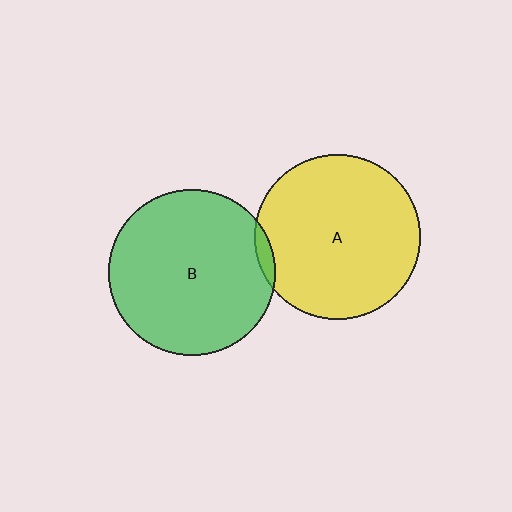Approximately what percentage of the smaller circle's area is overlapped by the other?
Approximately 5%.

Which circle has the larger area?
Circle B (green).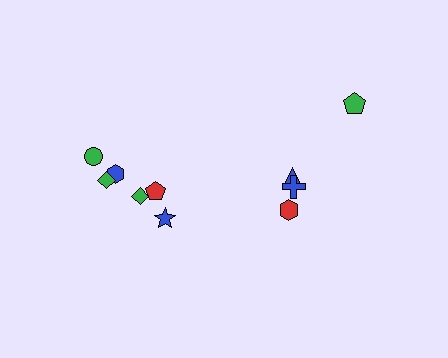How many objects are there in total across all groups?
There are 10 objects.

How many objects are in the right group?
There are 4 objects.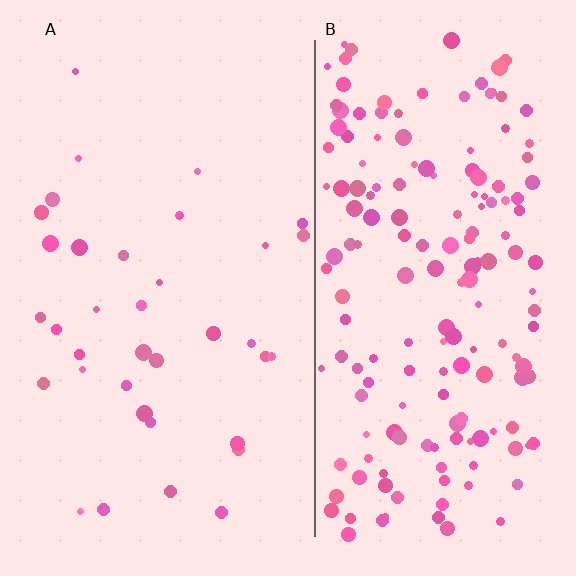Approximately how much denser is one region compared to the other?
Approximately 4.9× — region B over region A.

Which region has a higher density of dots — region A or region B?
B (the right).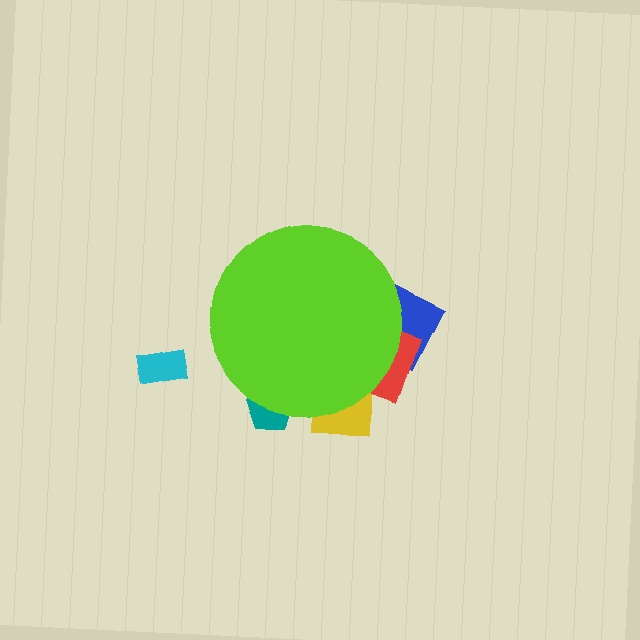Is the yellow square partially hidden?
Yes, the yellow square is partially hidden behind the lime circle.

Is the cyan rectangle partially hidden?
No, the cyan rectangle is fully visible.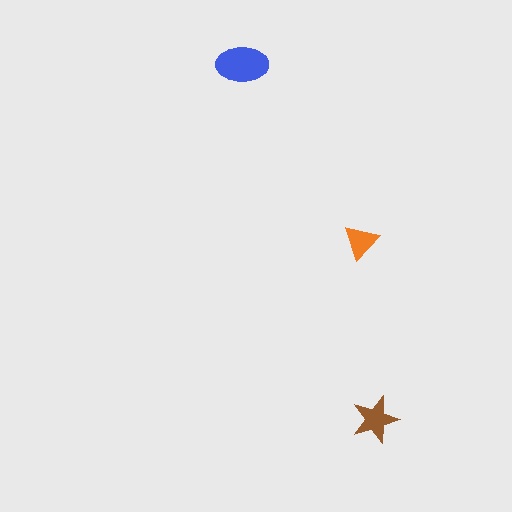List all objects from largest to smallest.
The blue ellipse, the brown star, the orange triangle.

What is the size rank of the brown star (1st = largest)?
2nd.